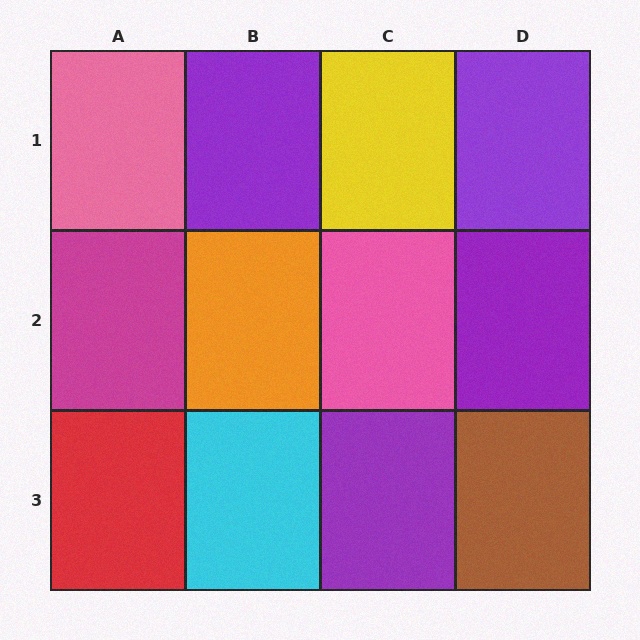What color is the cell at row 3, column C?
Purple.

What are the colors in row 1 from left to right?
Pink, purple, yellow, purple.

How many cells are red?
1 cell is red.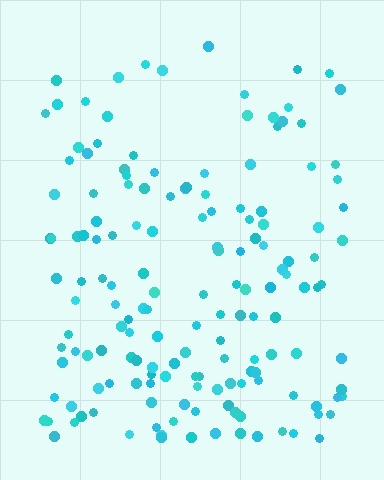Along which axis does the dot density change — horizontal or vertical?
Vertical.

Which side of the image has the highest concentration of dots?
The bottom.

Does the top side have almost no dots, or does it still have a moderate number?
Still a moderate number, just noticeably fewer than the bottom.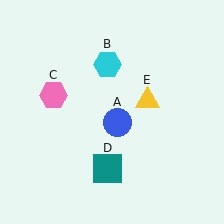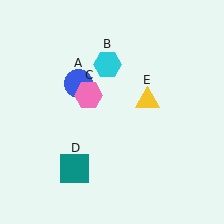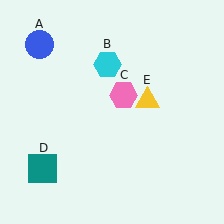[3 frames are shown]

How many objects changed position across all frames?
3 objects changed position: blue circle (object A), pink hexagon (object C), teal square (object D).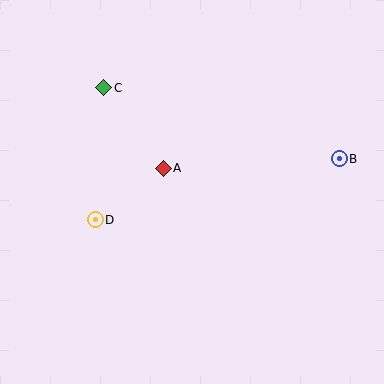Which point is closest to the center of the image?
Point A at (163, 168) is closest to the center.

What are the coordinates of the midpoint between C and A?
The midpoint between C and A is at (134, 128).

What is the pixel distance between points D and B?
The distance between D and B is 252 pixels.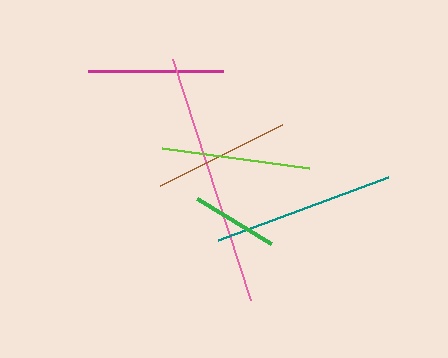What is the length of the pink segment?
The pink segment is approximately 253 pixels long.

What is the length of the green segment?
The green segment is approximately 87 pixels long.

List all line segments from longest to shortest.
From longest to shortest: pink, teal, lime, brown, magenta, green.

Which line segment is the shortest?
The green line is the shortest at approximately 87 pixels.